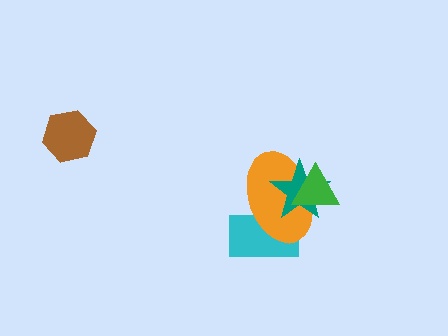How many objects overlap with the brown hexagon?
0 objects overlap with the brown hexagon.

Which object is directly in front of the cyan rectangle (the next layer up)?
The orange ellipse is directly in front of the cyan rectangle.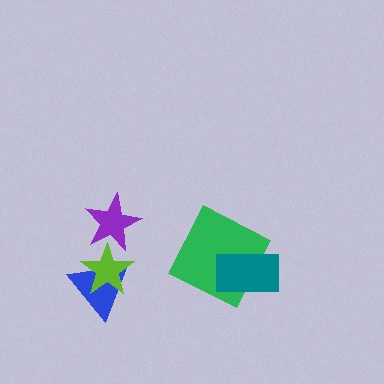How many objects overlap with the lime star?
2 objects overlap with the lime star.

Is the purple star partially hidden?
No, no other shape covers it.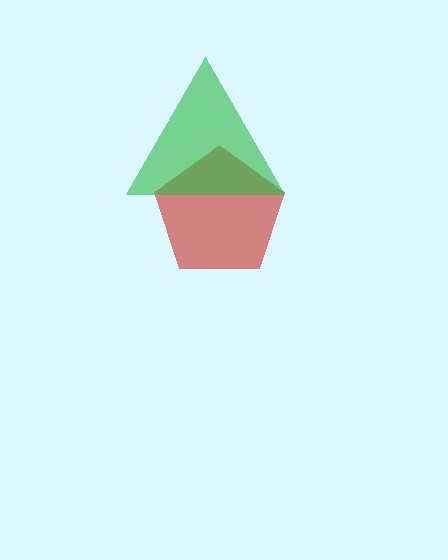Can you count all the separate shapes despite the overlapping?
Yes, there are 2 separate shapes.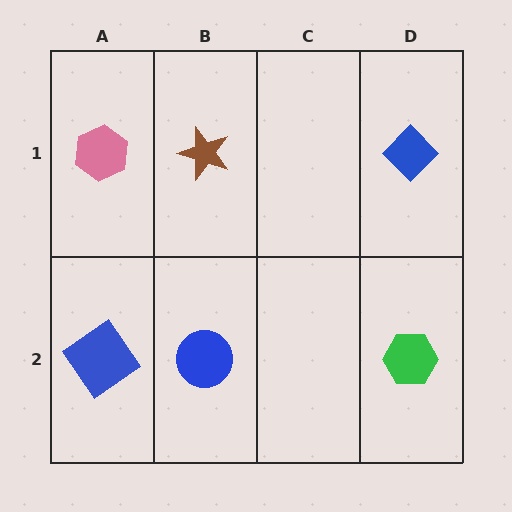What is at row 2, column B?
A blue circle.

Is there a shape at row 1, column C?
No, that cell is empty.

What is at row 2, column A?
A blue diamond.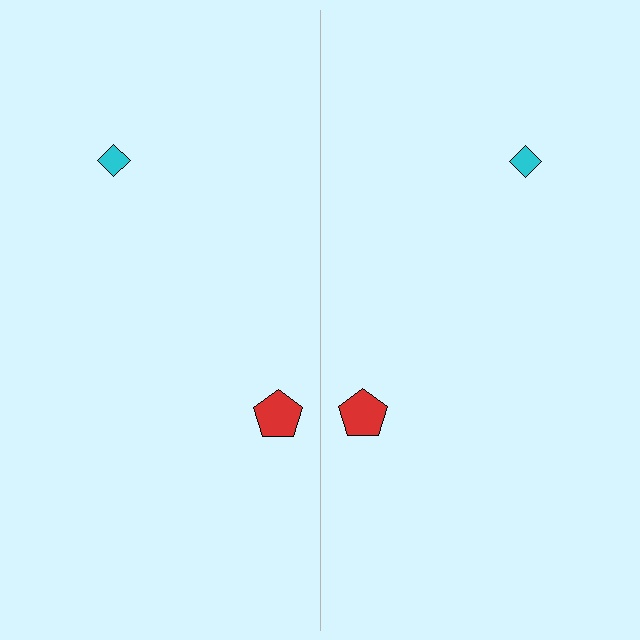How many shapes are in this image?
There are 4 shapes in this image.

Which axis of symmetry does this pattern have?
The pattern has a vertical axis of symmetry running through the center of the image.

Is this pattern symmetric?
Yes, this pattern has bilateral (reflection) symmetry.